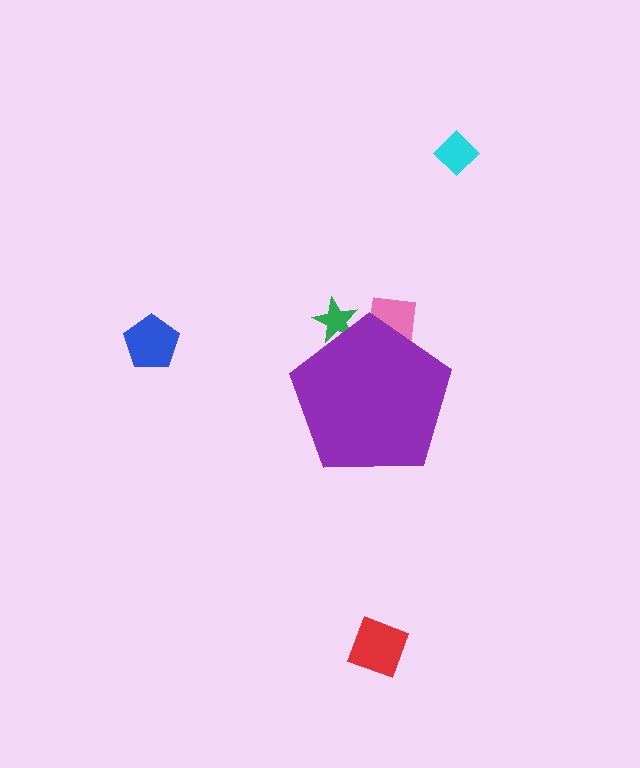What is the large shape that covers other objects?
A purple pentagon.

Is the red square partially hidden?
No, the red square is fully visible.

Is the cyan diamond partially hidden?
No, the cyan diamond is fully visible.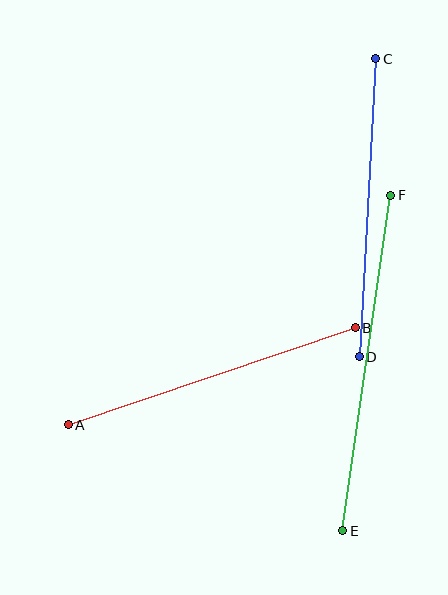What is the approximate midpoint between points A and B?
The midpoint is at approximately (212, 376) pixels.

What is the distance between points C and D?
The distance is approximately 299 pixels.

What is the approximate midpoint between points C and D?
The midpoint is at approximately (367, 208) pixels.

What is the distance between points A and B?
The distance is approximately 303 pixels.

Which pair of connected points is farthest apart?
Points E and F are farthest apart.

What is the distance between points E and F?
The distance is approximately 339 pixels.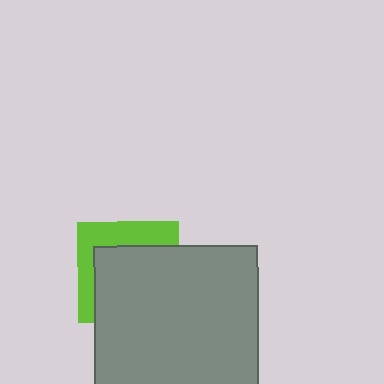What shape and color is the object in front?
The object in front is a gray rectangle.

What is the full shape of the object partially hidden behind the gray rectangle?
The partially hidden object is a lime square.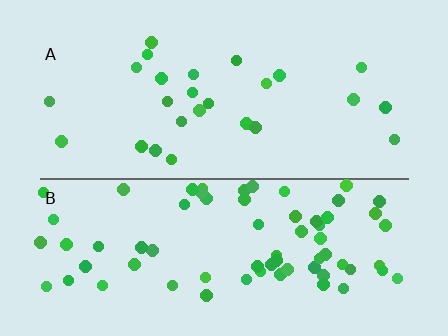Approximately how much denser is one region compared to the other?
Approximately 2.8× — region B over region A.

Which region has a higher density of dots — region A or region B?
B (the bottom).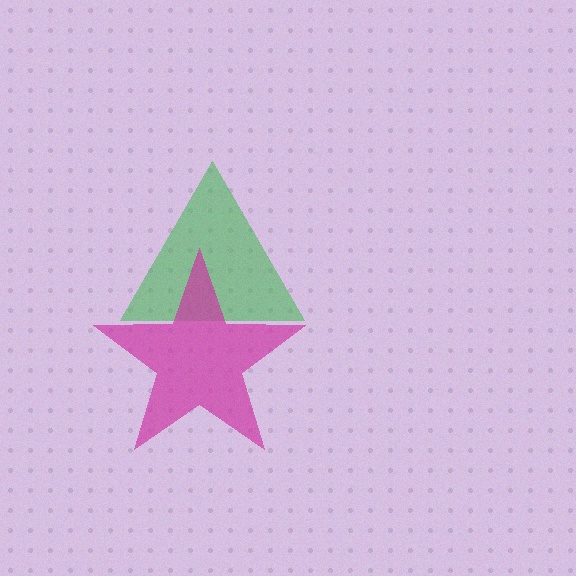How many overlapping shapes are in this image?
There are 2 overlapping shapes in the image.